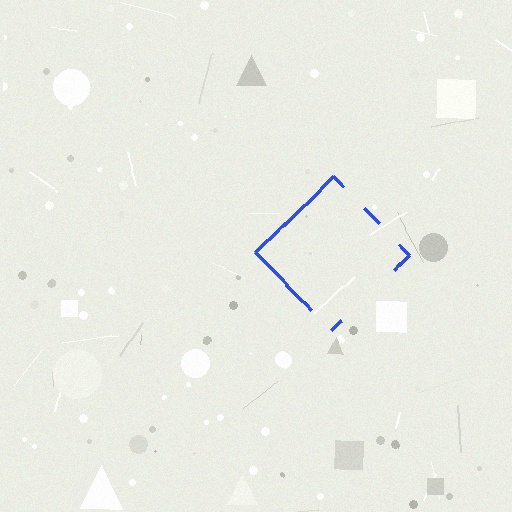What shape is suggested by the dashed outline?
The dashed outline suggests a diamond.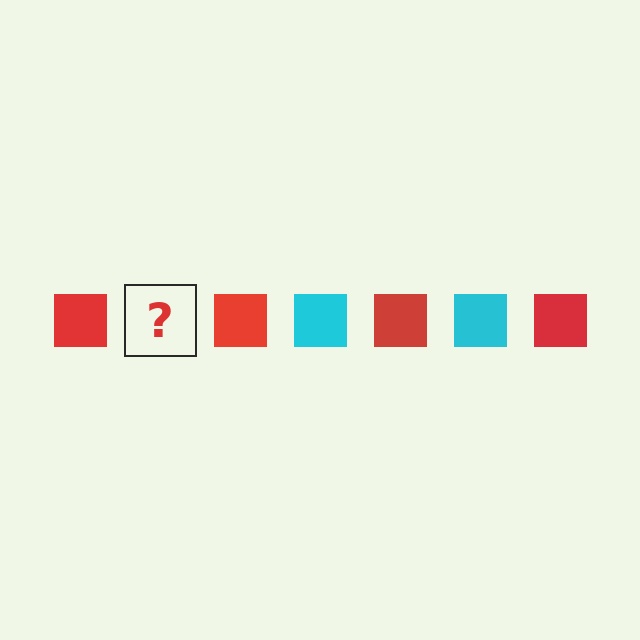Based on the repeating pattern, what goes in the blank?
The blank should be a cyan square.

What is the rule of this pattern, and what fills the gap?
The rule is that the pattern cycles through red, cyan squares. The gap should be filled with a cyan square.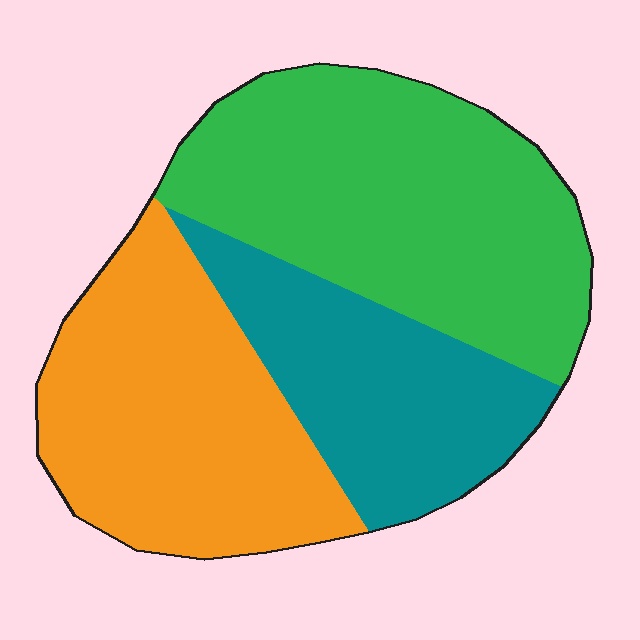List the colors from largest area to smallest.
From largest to smallest: green, orange, teal.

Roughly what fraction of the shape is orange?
Orange takes up about one third (1/3) of the shape.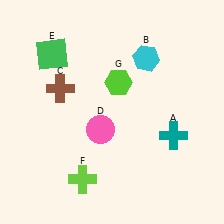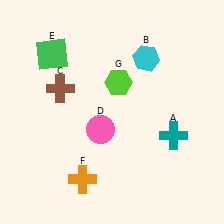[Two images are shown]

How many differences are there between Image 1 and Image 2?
There is 1 difference between the two images.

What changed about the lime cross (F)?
In Image 1, F is lime. In Image 2, it changed to orange.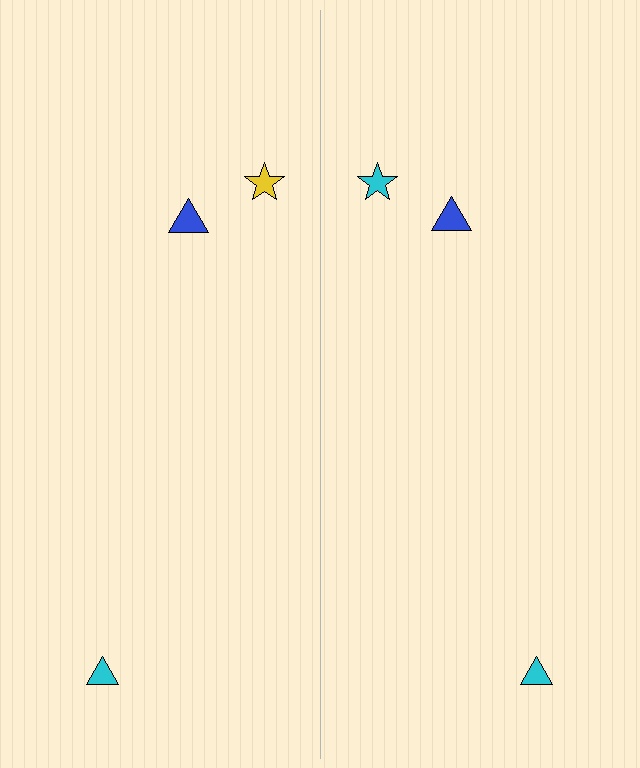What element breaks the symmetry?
The cyan star on the right side breaks the symmetry — its mirror counterpart is yellow.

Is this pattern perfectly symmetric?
No, the pattern is not perfectly symmetric. The cyan star on the right side breaks the symmetry — its mirror counterpart is yellow.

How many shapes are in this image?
There are 6 shapes in this image.